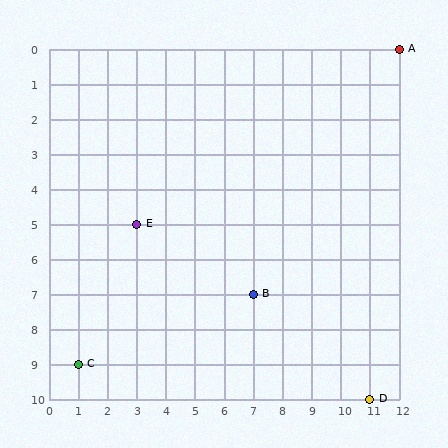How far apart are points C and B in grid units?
Points C and B are 6 columns and 2 rows apart (about 6.3 grid units diagonally).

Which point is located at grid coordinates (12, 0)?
Point A is at (12, 0).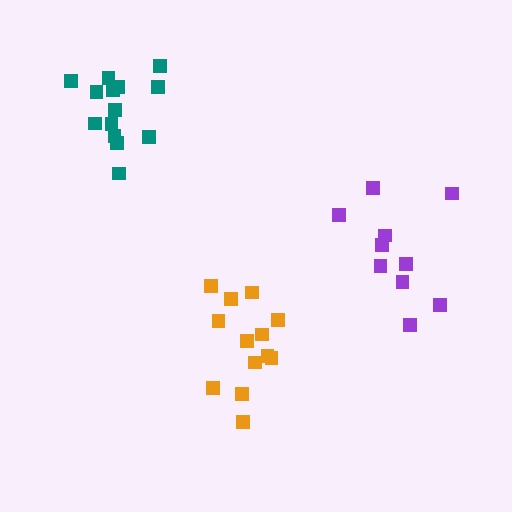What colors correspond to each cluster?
The clusters are colored: orange, purple, teal.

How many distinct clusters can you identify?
There are 3 distinct clusters.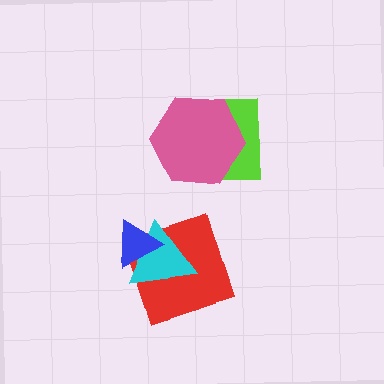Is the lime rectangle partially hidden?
Yes, it is partially covered by another shape.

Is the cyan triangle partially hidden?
Yes, it is partially covered by another shape.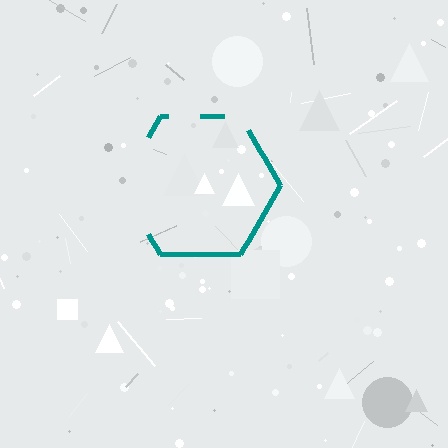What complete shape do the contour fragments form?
The contour fragments form a hexagon.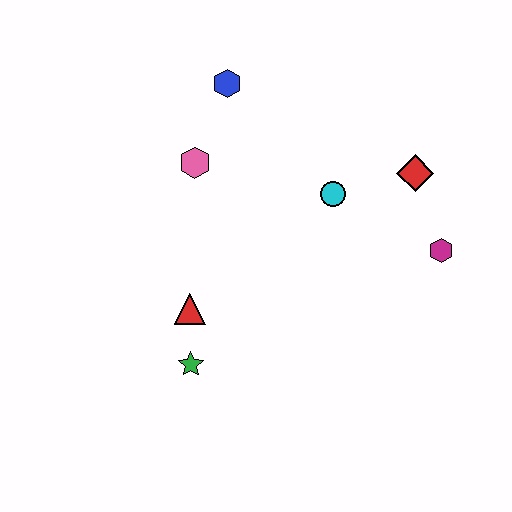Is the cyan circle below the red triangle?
No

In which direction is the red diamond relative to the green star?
The red diamond is to the right of the green star.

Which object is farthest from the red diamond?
The green star is farthest from the red diamond.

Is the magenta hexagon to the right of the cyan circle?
Yes